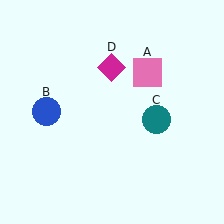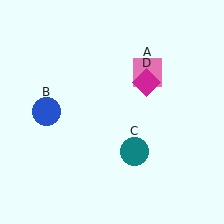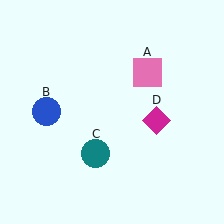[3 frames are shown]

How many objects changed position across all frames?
2 objects changed position: teal circle (object C), magenta diamond (object D).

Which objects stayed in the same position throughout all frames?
Pink square (object A) and blue circle (object B) remained stationary.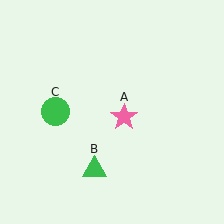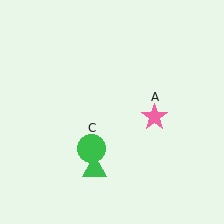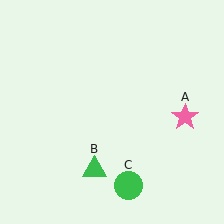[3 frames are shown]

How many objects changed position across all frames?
2 objects changed position: pink star (object A), green circle (object C).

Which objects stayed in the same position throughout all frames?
Green triangle (object B) remained stationary.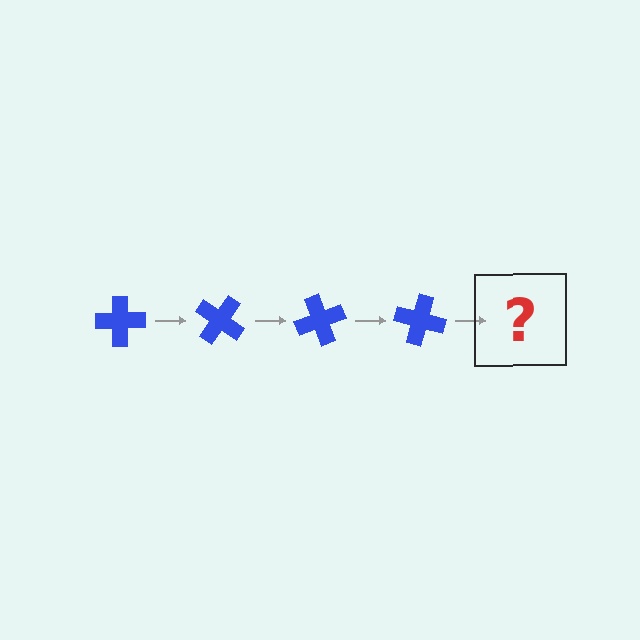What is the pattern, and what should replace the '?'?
The pattern is that the cross rotates 35 degrees each step. The '?' should be a blue cross rotated 140 degrees.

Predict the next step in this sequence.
The next step is a blue cross rotated 140 degrees.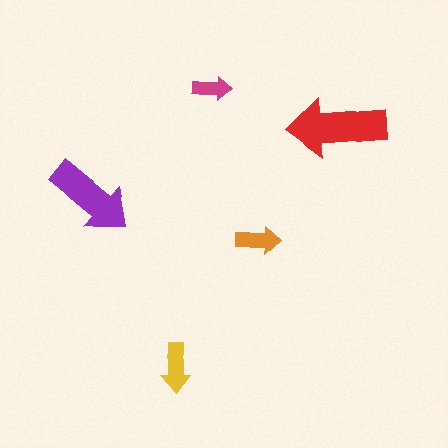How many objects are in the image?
There are 5 objects in the image.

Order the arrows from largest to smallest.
the red one, the purple one, the yellow one, the orange one, the magenta one.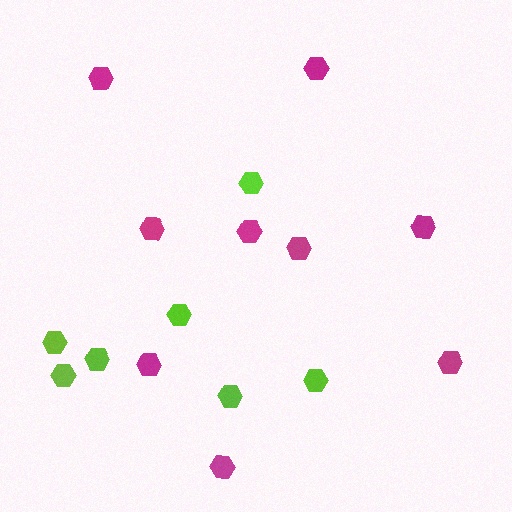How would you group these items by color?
There are 2 groups: one group of magenta hexagons (9) and one group of lime hexagons (7).